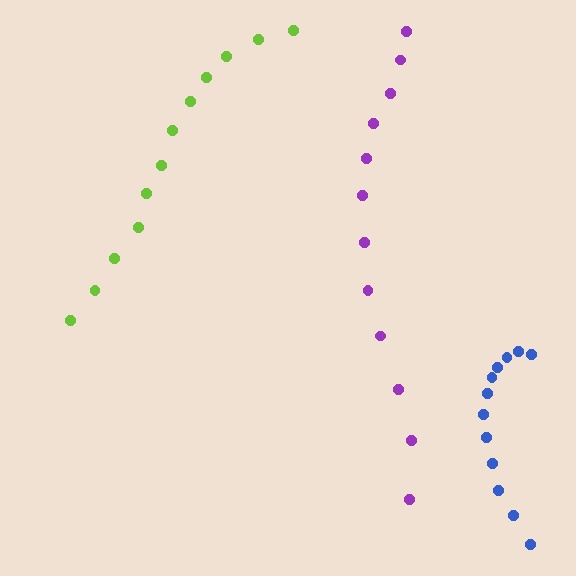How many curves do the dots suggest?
There are 3 distinct paths.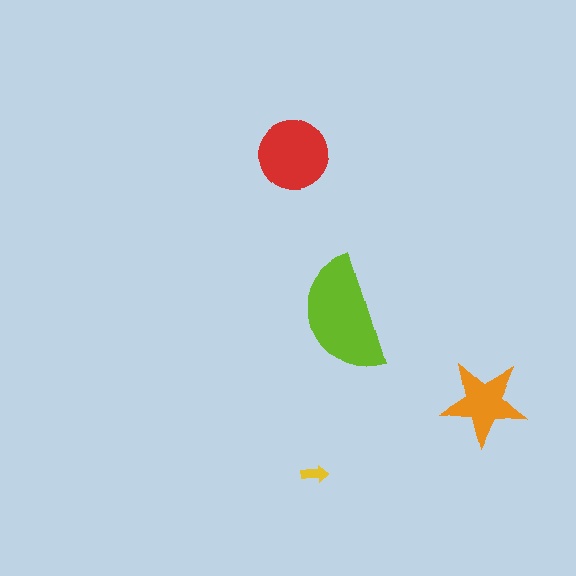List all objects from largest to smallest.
The lime semicircle, the red circle, the orange star, the yellow arrow.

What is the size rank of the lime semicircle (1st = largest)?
1st.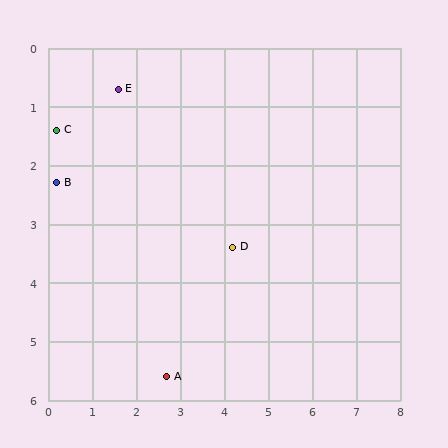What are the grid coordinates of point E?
Point E is at approximately (1.6, 0.7).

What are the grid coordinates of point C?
Point C is at approximately (0.2, 1.4).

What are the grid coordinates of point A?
Point A is at approximately (2.7, 5.6).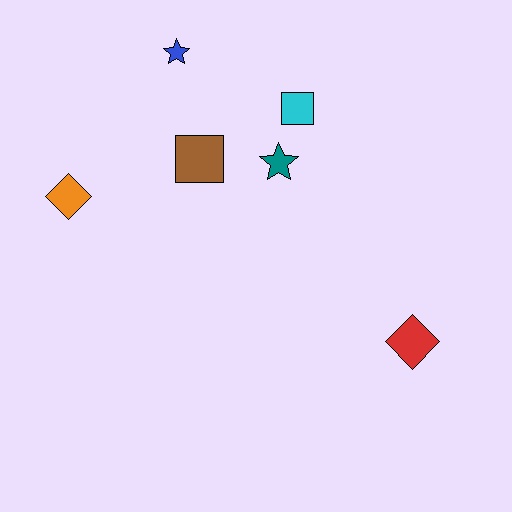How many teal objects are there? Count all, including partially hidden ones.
There is 1 teal object.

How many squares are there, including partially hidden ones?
There are 2 squares.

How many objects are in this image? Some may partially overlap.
There are 6 objects.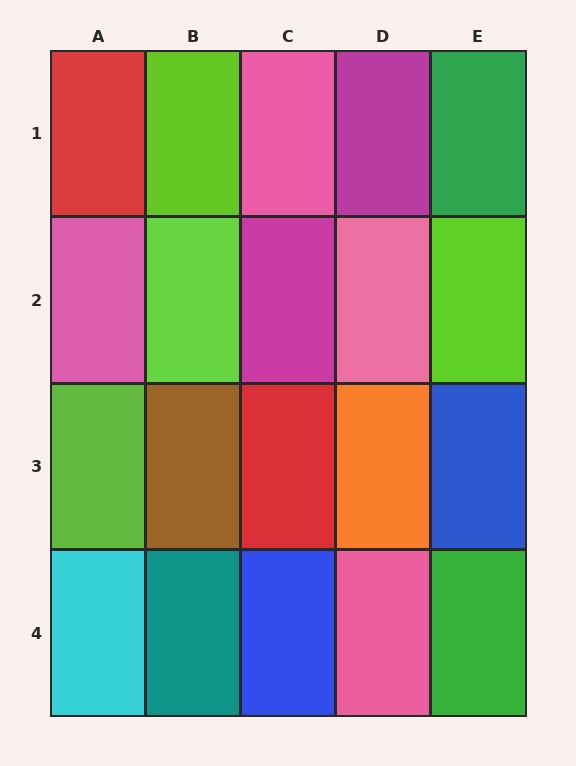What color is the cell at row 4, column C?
Blue.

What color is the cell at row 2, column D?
Pink.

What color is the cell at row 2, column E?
Lime.